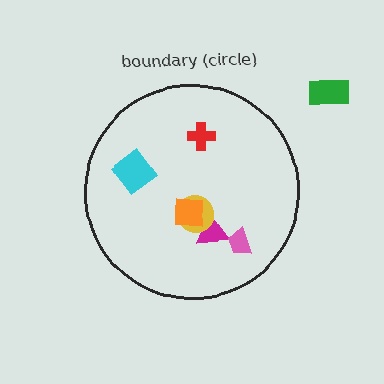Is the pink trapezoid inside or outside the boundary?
Inside.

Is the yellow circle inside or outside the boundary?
Inside.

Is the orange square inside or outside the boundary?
Inside.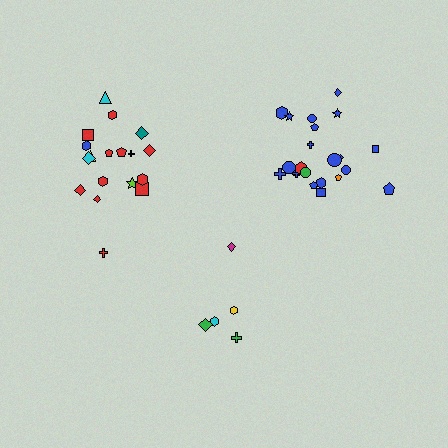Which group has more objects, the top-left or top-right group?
The top-right group.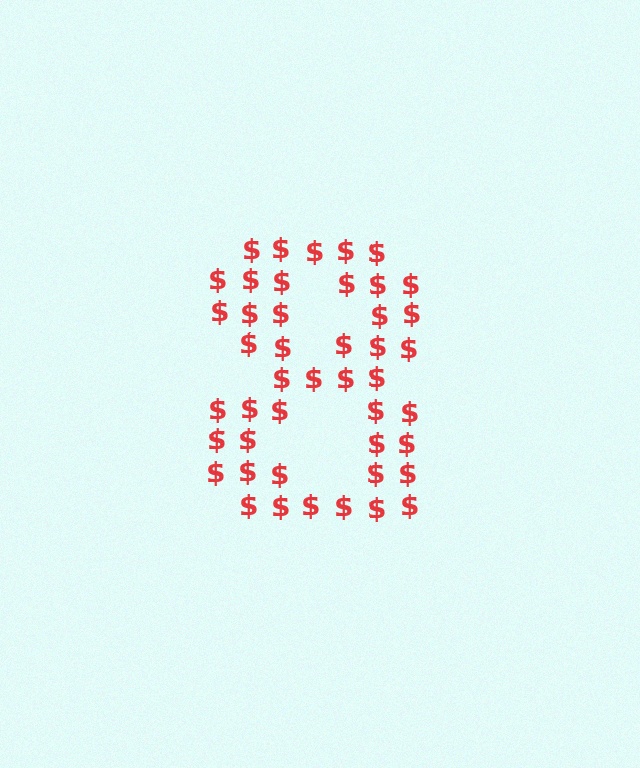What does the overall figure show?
The overall figure shows the digit 8.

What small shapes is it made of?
It is made of small dollar signs.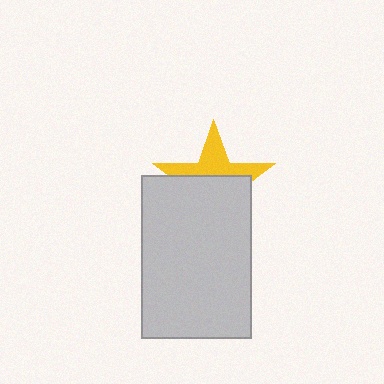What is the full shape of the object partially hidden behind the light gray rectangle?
The partially hidden object is a yellow star.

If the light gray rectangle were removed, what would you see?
You would see the complete yellow star.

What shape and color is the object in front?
The object in front is a light gray rectangle.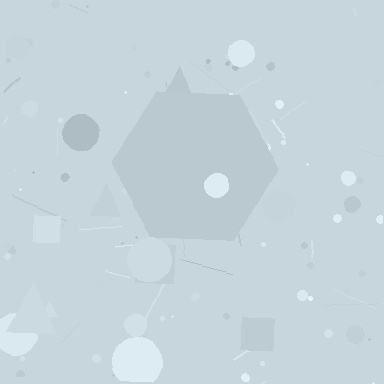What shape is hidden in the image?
A hexagon is hidden in the image.